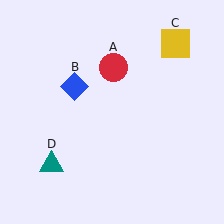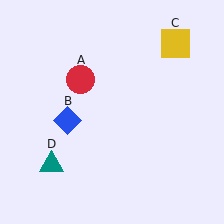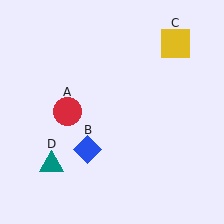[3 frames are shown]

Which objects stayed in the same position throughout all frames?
Yellow square (object C) and teal triangle (object D) remained stationary.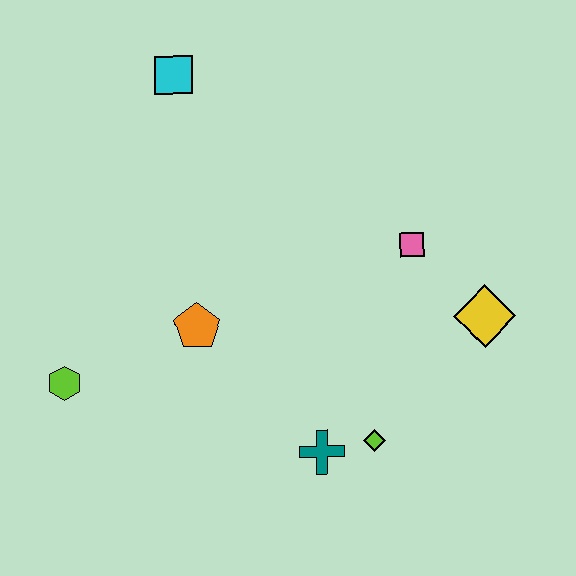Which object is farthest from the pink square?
The lime hexagon is farthest from the pink square.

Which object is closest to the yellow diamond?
The pink square is closest to the yellow diamond.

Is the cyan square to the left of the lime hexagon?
No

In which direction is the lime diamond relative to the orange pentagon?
The lime diamond is to the right of the orange pentagon.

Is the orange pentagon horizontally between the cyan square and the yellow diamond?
Yes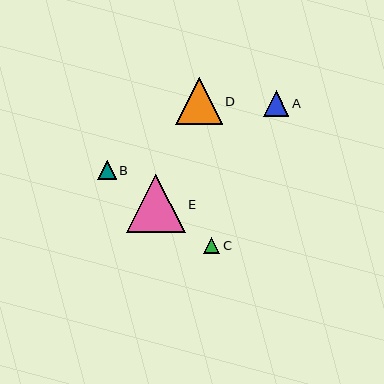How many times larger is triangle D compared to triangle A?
Triangle D is approximately 1.8 times the size of triangle A.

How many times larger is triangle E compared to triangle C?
Triangle E is approximately 3.7 times the size of triangle C.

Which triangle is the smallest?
Triangle C is the smallest with a size of approximately 16 pixels.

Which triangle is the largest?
Triangle E is the largest with a size of approximately 58 pixels.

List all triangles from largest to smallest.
From largest to smallest: E, D, A, B, C.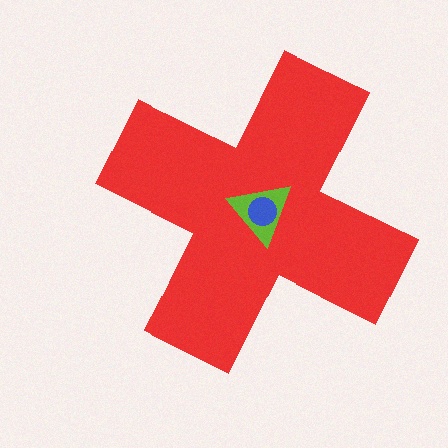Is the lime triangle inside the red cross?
Yes.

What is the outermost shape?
The red cross.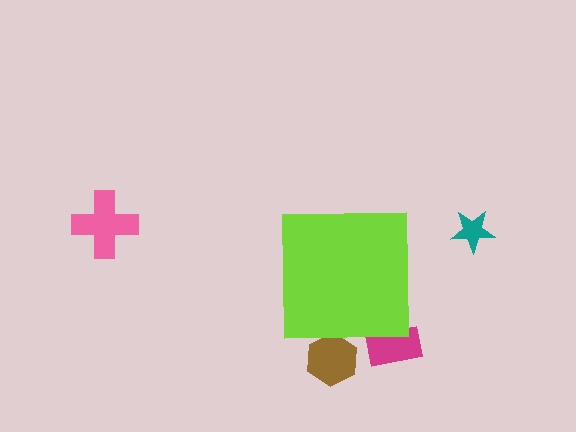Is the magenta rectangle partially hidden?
Yes, the magenta rectangle is partially hidden behind the lime square.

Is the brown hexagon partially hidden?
Yes, the brown hexagon is partially hidden behind the lime square.